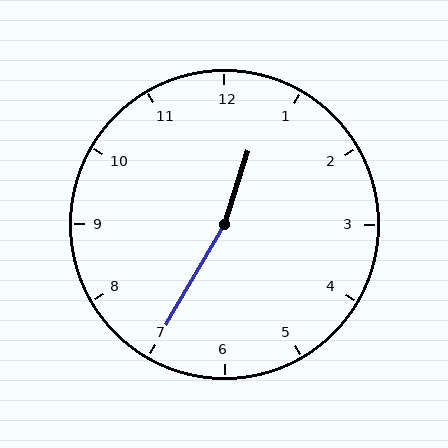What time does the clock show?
12:35.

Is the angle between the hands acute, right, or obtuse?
It is obtuse.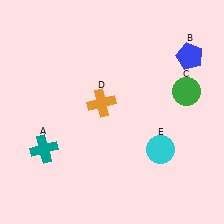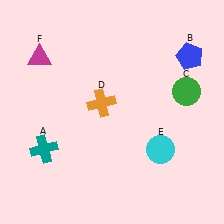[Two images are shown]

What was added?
A magenta triangle (F) was added in Image 2.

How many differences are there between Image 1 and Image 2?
There is 1 difference between the two images.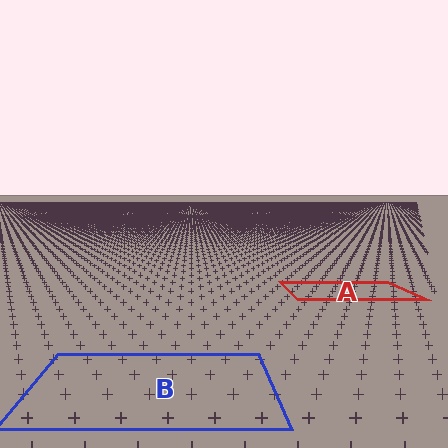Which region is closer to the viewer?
Region B is closer. The texture elements there are larger and more spread out.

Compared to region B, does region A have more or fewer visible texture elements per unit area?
Region A has more texture elements per unit area — they are packed more densely because it is farther away.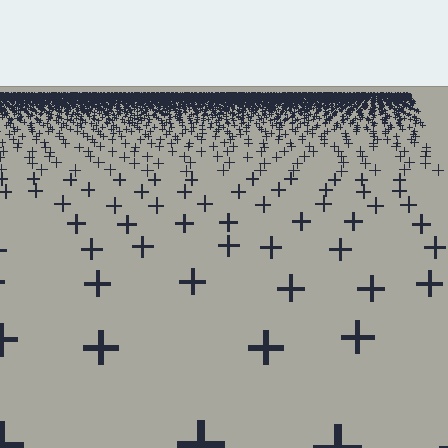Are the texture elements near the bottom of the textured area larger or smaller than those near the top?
Larger. Near the bottom, elements are closer to the viewer and appear at a bigger on-screen size.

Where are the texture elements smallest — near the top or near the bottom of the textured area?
Near the top.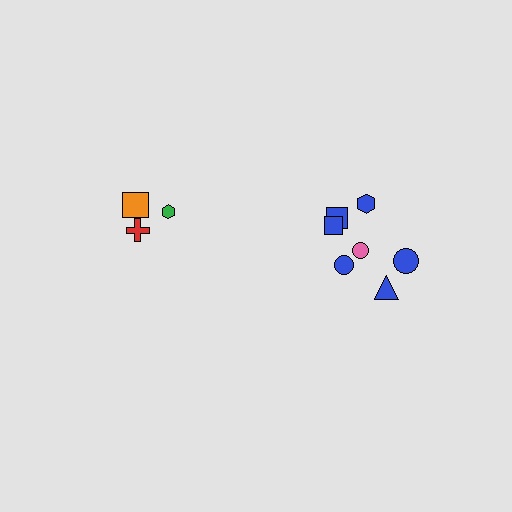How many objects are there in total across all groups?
There are 10 objects.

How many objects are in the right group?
There are 7 objects.